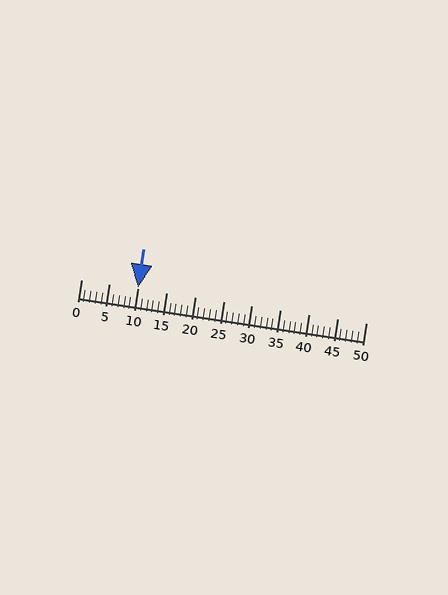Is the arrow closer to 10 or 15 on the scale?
The arrow is closer to 10.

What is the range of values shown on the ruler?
The ruler shows values from 0 to 50.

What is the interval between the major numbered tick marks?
The major tick marks are spaced 5 units apart.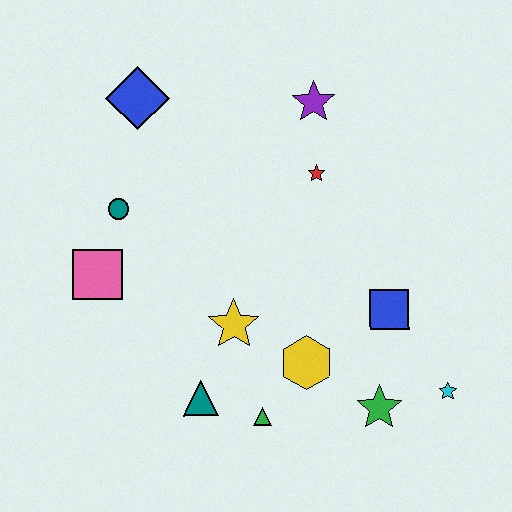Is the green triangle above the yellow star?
No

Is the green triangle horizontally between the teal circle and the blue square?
Yes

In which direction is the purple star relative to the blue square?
The purple star is above the blue square.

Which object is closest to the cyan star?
The green star is closest to the cyan star.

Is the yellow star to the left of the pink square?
No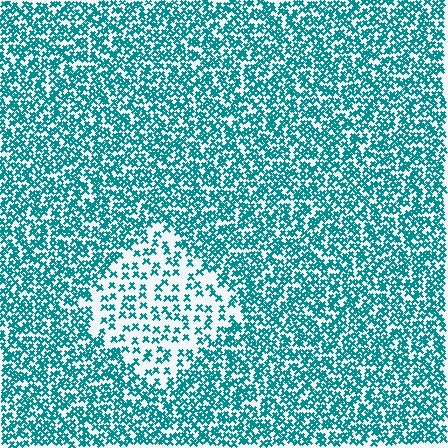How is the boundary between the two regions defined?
The boundary is defined by a change in element density (approximately 2.4x ratio). All elements are the same color, size, and shape.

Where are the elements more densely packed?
The elements are more densely packed outside the diamond boundary.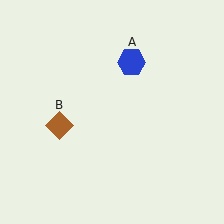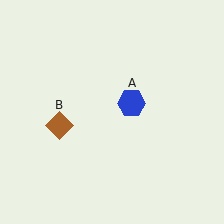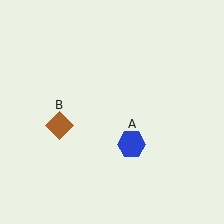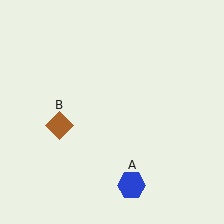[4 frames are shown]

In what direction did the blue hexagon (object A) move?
The blue hexagon (object A) moved down.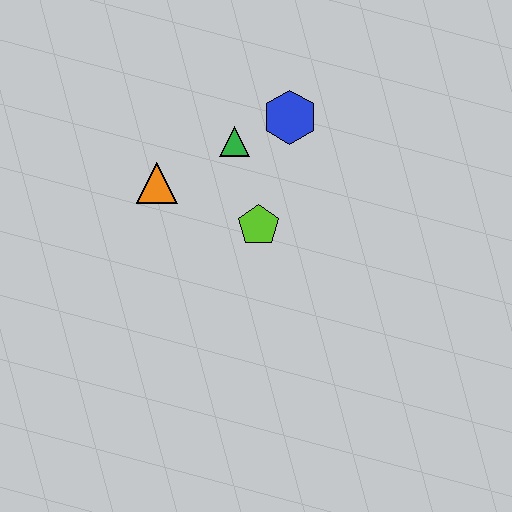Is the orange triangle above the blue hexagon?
No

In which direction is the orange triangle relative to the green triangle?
The orange triangle is to the left of the green triangle.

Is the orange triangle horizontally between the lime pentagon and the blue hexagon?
No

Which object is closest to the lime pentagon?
The green triangle is closest to the lime pentagon.